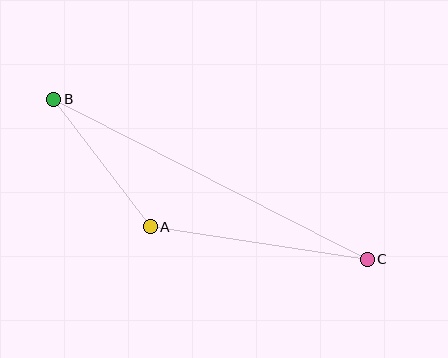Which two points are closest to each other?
Points A and B are closest to each other.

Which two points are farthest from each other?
Points B and C are farthest from each other.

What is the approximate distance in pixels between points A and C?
The distance between A and C is approximately 219 pixels.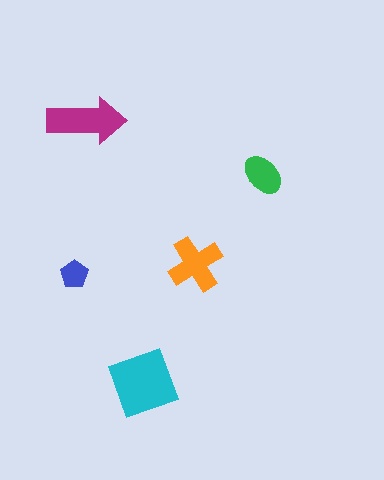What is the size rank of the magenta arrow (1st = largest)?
2nd.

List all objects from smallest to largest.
The blue pentagon, the green ellipse, the orange cross, the magenta arrow, the cyan square.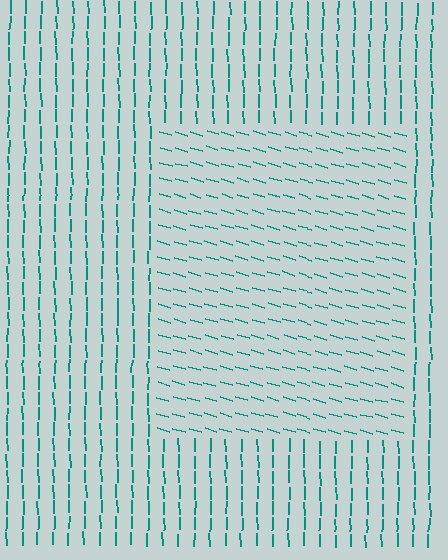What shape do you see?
I see a rectangle.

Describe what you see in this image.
The image is filled with small teal line segments. A rectangle region in the image has lines oriented differently from the surrounding lines, creating a visible texture boundary.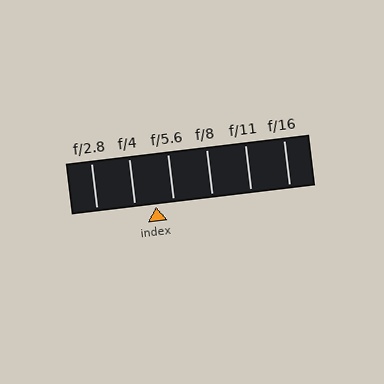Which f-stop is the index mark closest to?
The index mark is closest to f/5.6.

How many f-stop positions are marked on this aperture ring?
There are 6 f-stop positions marked.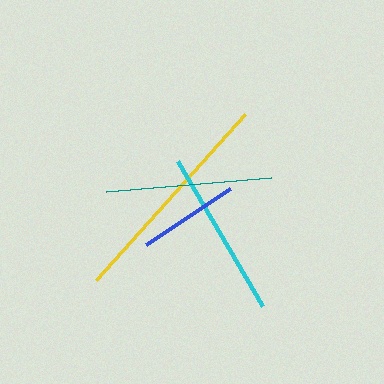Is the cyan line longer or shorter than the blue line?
The cyan line is longer than the blue line.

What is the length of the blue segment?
The blue segment is approximately 101 pixels long.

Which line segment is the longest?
The yellow line is the longest at approximately 223 pixels.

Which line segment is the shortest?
The blue line is the shortest at approximately 101 pixels.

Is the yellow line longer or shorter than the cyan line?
The yellow line is longer than the cyan line.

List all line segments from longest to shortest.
From longest to shortest: yellow, cyan, teal, blue.